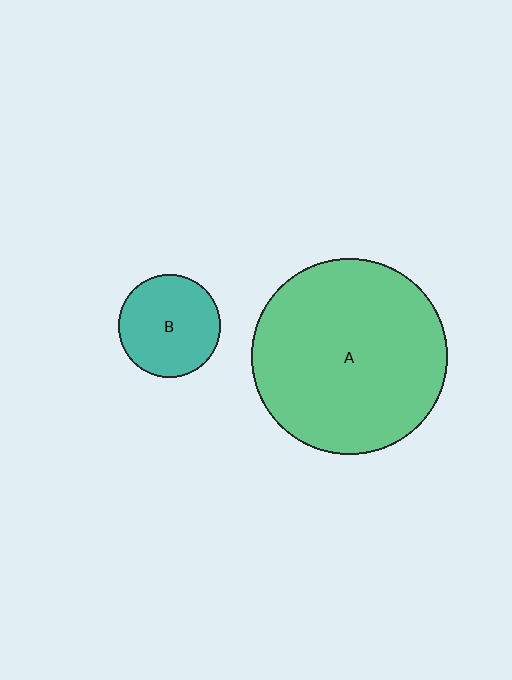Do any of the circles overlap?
No, none of the circles overlap.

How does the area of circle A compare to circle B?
Approximately 3.6 times.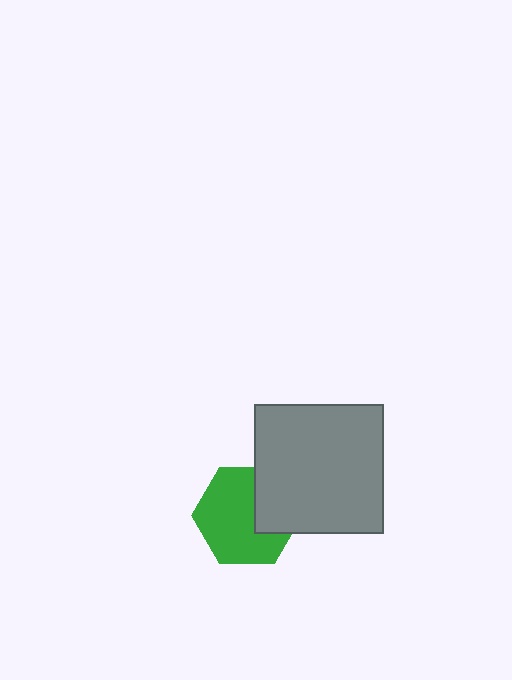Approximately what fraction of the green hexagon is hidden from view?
Roughly 31% of the green hexagon is hidden behind the gray square.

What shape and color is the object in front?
The object in front is a gray square.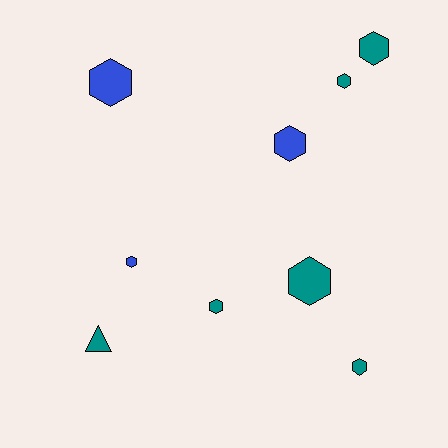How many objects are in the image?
There are 9 objects.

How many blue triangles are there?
There are no blue triangles.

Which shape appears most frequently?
Hexagon, with 8 objects.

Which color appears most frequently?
Teal, with 6 objects.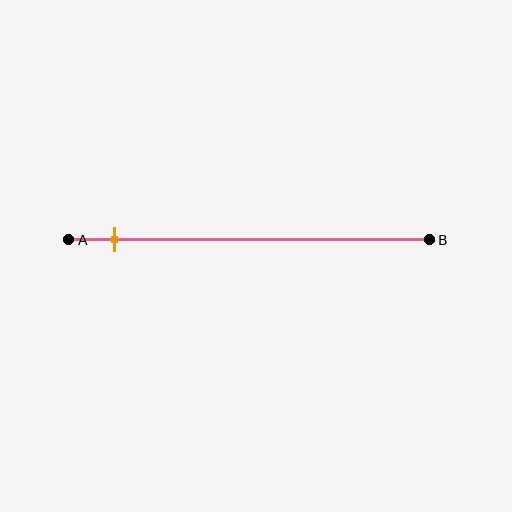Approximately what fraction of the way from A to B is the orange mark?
The orange mark is approximately 15% of the way from A to B.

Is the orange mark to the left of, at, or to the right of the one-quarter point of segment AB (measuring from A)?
The orange mark is to the left of the one-quarter point of segment AB.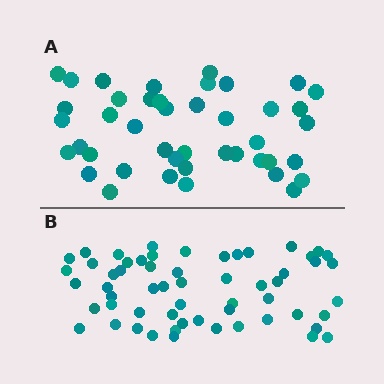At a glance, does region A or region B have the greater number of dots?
Region B (the bottom region) has more dots.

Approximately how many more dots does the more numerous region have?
Region B has approximately 15 more dots than region A.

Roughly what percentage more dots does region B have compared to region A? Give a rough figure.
About 35% more.